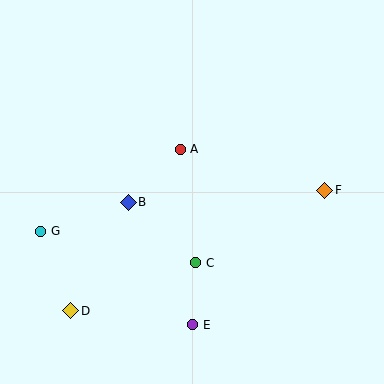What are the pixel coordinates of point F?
Point F is at (325, 190).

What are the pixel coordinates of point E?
Point E is at (193, 325).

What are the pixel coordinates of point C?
Point C is at (196, 263).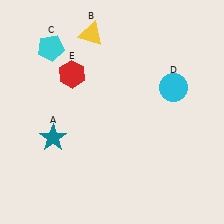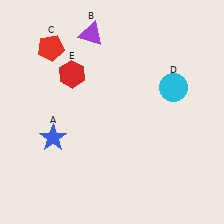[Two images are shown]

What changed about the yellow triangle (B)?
In Image 1, B is yellow. In Image 2, it changed to purple.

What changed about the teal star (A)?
In Image 1, A is teal. In Image 2, it changed to blue.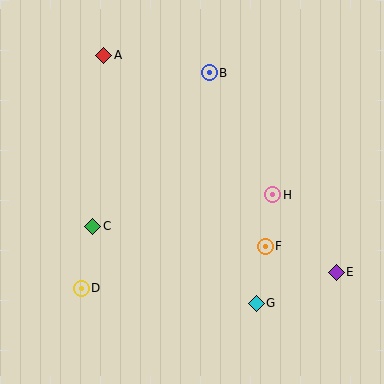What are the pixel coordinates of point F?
Point F is at (265, 246).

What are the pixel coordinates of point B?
Point B is at (209, 73).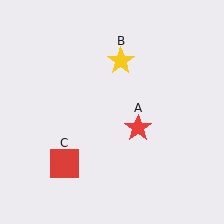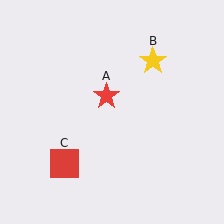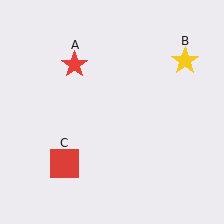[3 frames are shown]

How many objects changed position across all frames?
2 objects changed position: red star (object A), yellow star (object B).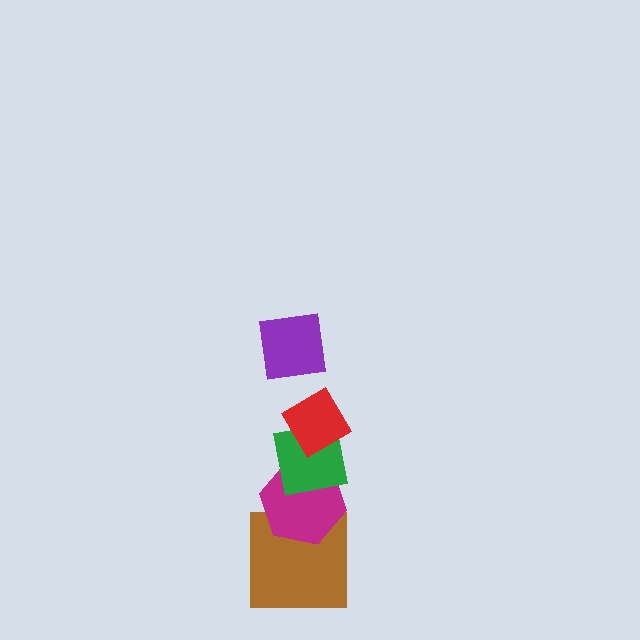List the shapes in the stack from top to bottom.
From top to bottom: the purple square, the red diamond, the green square, the magenta hexagon, the brown square.